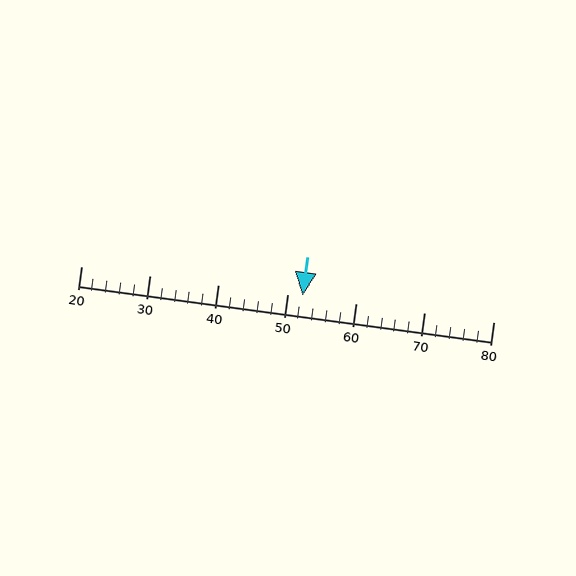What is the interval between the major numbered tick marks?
The major tick marks are spaced 10 units apart.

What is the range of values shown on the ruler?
The ruler shows values from 20 to 80.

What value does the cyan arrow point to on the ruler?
The cyan arrow points to approximately 52.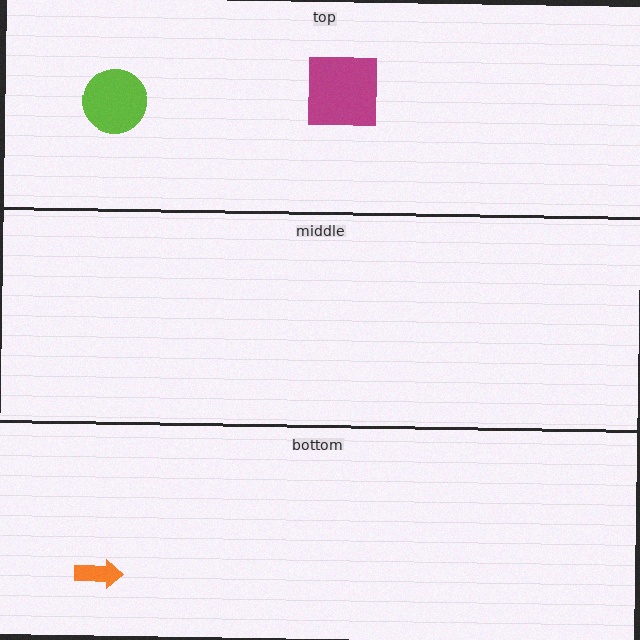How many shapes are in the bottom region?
1.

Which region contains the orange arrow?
The bottom region.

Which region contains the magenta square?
The top region.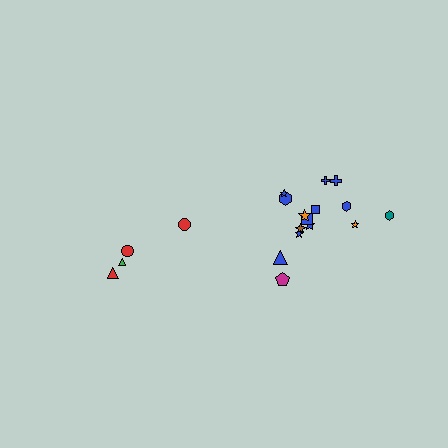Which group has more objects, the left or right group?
The right group.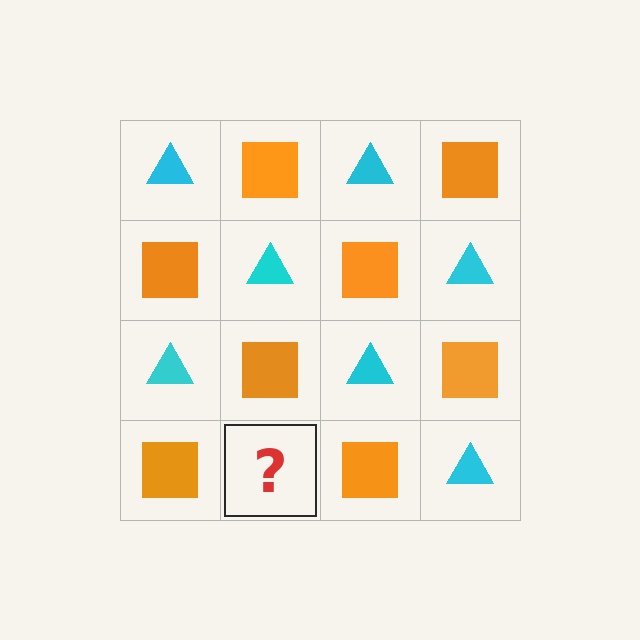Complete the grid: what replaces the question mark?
The question mark should be replaced with a cyan triangle.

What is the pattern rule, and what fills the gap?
The rule is that it alternates cyan triangle and orange square in a checkerboard pattern. The gap should be filled with a cyan triangle.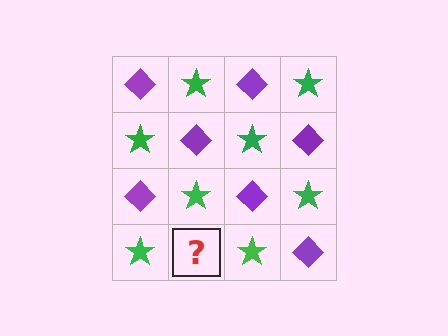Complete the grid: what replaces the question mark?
The question mark should be replaced with a purple diamond.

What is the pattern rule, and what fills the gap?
The rule is that it alternates purple diamond and green star in a checkerboard pattern. The gap should be filled with a purple diamond.